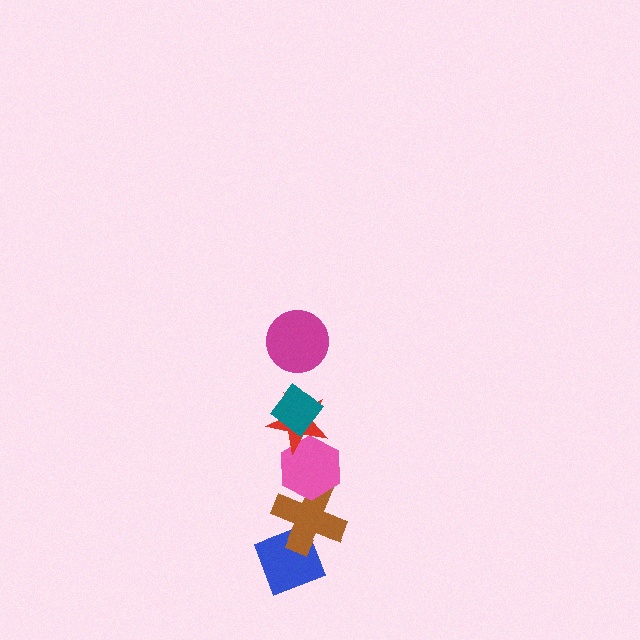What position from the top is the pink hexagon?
The pink hexagon is 4th from the top.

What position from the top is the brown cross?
The brown cross is 5th from the top.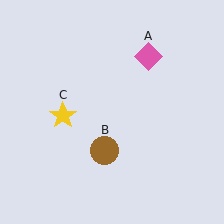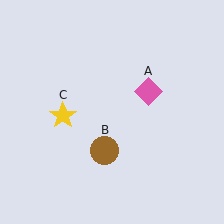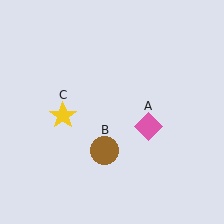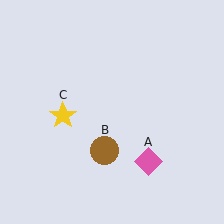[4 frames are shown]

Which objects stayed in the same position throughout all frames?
Brown circle (object B) and yellow star (object C) remained stationary.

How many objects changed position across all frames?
1 object changed position: pink diamond (object A).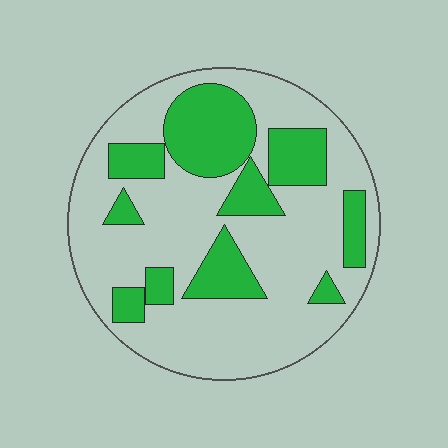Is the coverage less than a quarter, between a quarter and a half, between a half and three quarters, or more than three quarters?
Between a quarter and a half.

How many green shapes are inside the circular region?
10.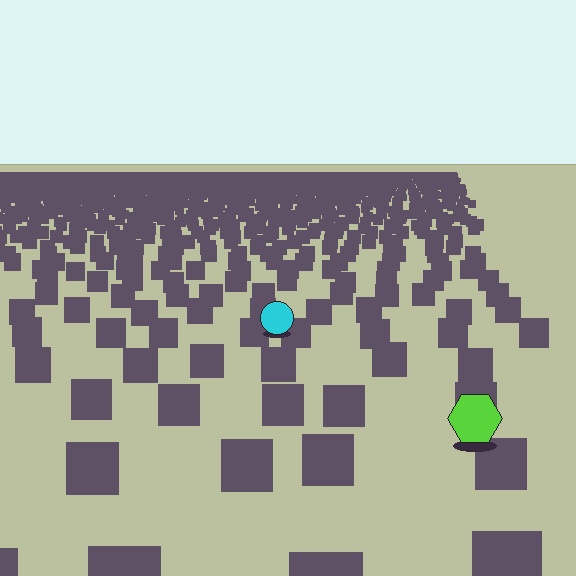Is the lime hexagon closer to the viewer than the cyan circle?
Yes. The lime hexagon is closer — you can tell from the texture gradient: the ground texture is coarser near it.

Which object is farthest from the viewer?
The cyan circle is farthest from the viewer. It appears smaller and the ground texture around it is denser.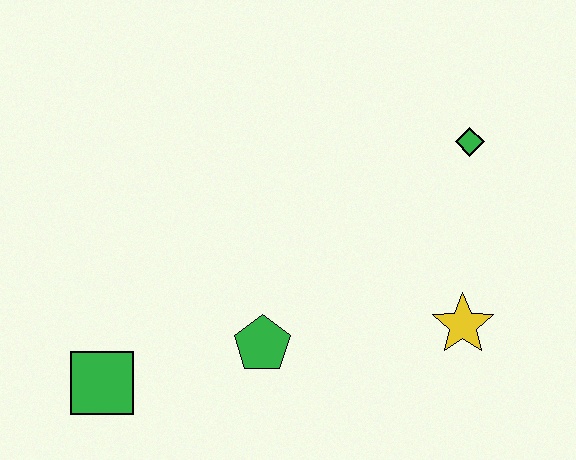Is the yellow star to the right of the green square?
Yes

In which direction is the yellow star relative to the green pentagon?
The yellow star is to the right of the green pentagon.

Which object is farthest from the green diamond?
The green square is farthest from the green diamond.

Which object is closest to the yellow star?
The green diamond is closest to the yellow star.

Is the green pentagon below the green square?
No